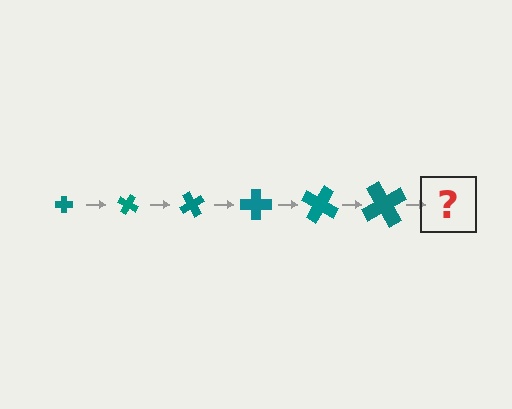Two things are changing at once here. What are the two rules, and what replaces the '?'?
The two rules are that the cross grows larger each step and it rotates 30 degrees each step. The '?' should be a cross, larger than the previous one and rotated 180 degrees from the start.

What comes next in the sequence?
The next element should be a cross, larger than the previous one and rotated 180 degrees from the start.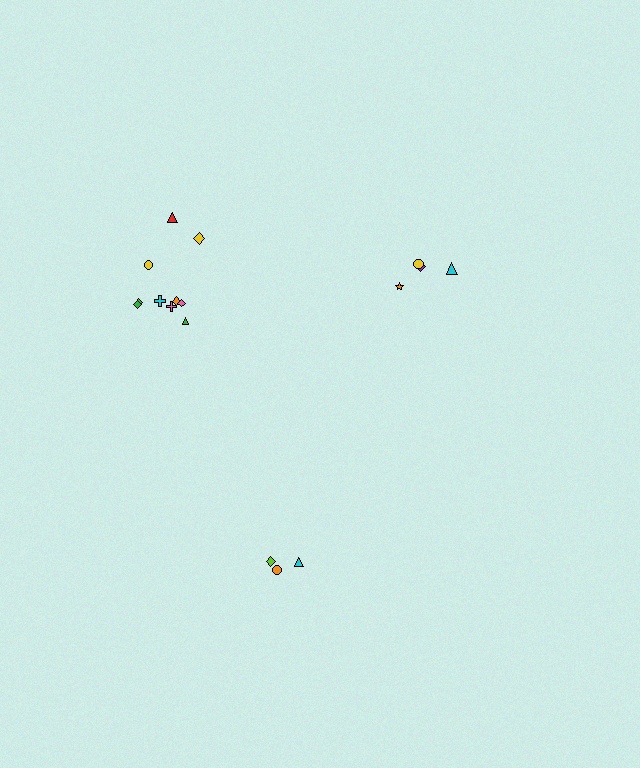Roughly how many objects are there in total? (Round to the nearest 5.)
Roughly 15 objects in total.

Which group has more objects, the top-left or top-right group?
The top-left group.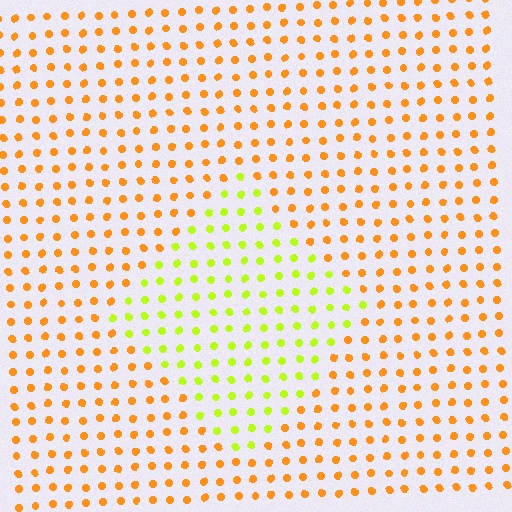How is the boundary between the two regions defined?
The boundary is defined purely by a slight shift in hue (about 47 degrees). Spacing, size, and orientation are identical on both sides.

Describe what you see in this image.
The image is filled with small orange elements in a uniform arrangement. A diamond-shaped region is visible where the elements are tinted to a slightly different hue, forming a subtle color boundary.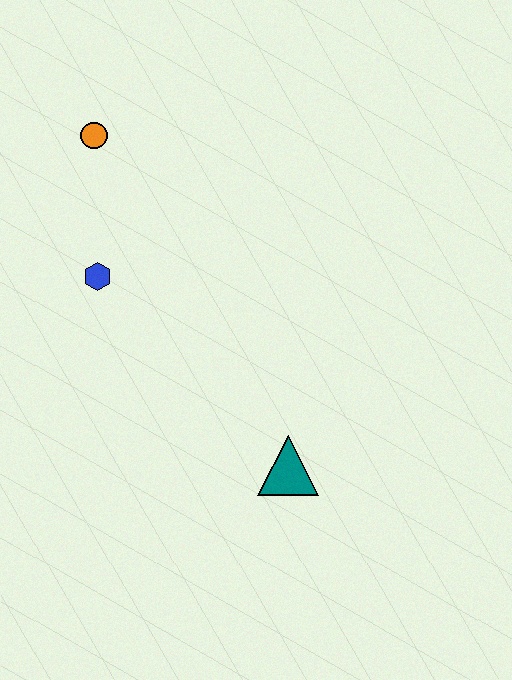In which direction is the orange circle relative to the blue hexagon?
The orange circle is above the blue hexagon.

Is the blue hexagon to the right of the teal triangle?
No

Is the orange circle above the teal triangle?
Yes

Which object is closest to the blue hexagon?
The orange circle is closest to the blue hexagon.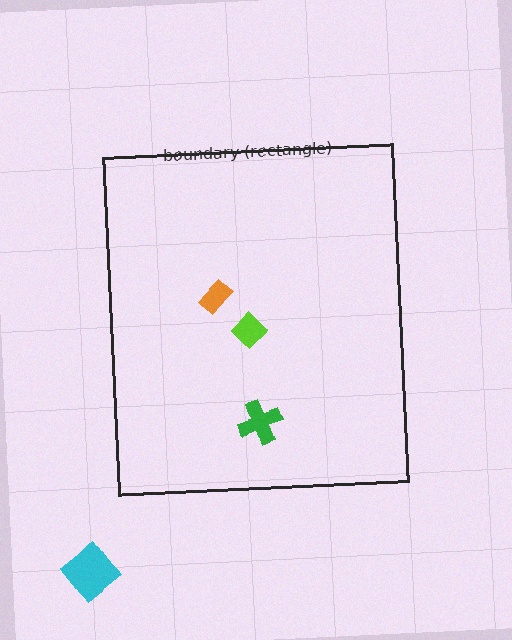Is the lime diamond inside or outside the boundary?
Inside.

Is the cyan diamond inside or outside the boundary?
Outside.